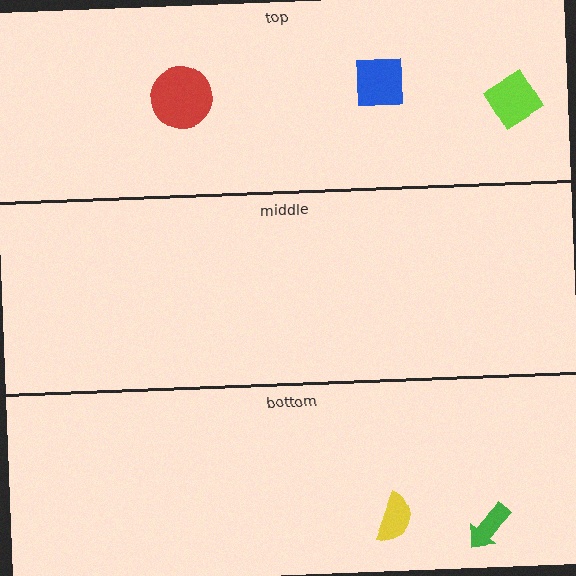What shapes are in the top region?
The lime diamond, the red circle, the blue square.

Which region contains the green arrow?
The bottom region.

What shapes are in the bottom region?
The yellow semicircle, the green arrow.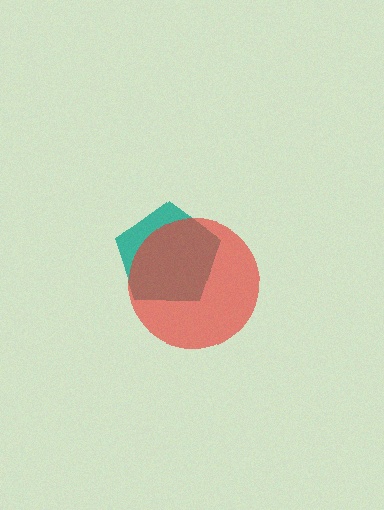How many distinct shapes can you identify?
There are 2 distinct shapes: a teal pentagon, a red circle.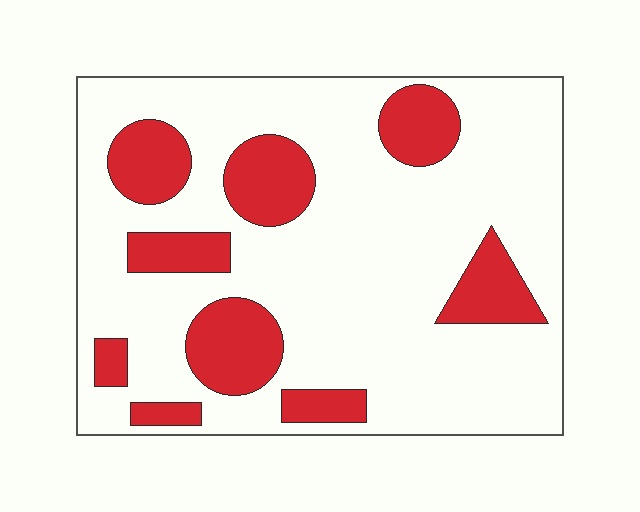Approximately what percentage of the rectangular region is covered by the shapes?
Approximately 25%.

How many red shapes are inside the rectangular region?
9.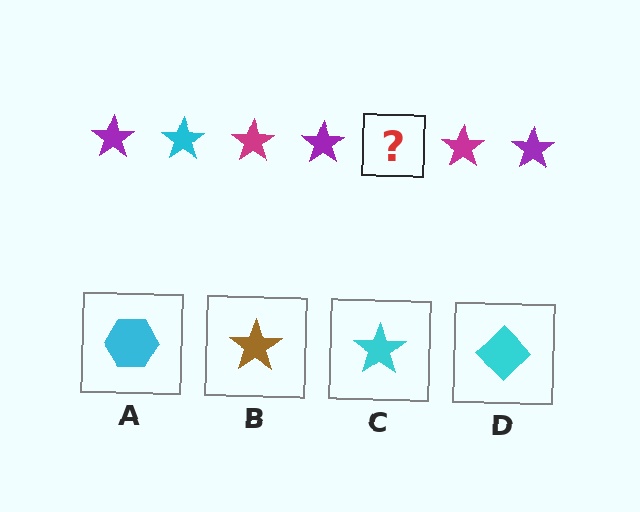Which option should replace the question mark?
Option C.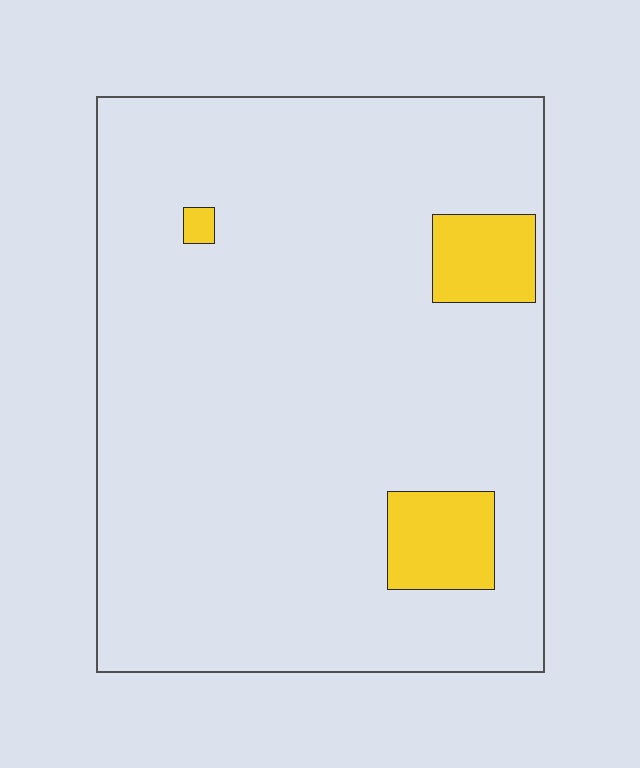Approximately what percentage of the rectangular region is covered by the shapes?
Approximately 10%.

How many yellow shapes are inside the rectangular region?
3.